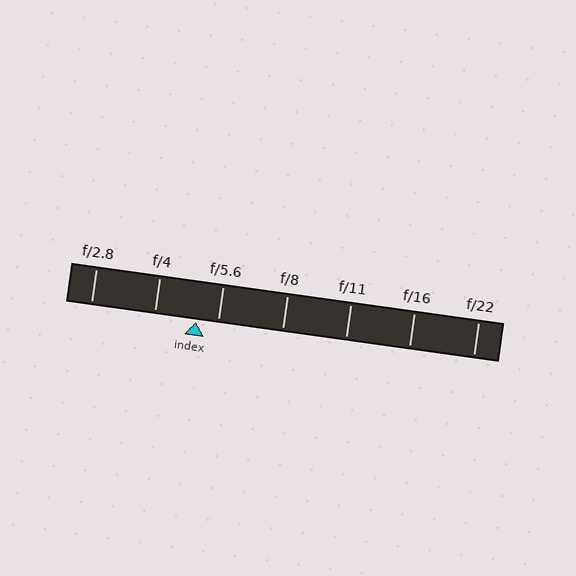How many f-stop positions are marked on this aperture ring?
There are 7 f-stop positions marked.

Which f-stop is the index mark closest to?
The index mark is closest to f/5.6.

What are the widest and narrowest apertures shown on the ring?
The widest aperture shown is f/2.8 and the narrowest is f/22.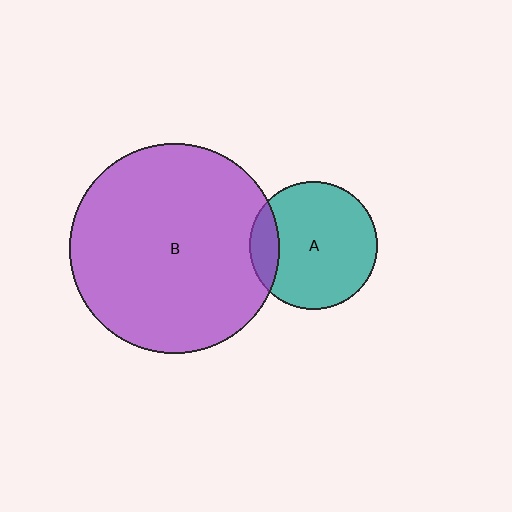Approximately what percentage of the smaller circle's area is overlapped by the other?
Approximately 15%.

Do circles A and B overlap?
Yes.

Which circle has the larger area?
Circle B (purple).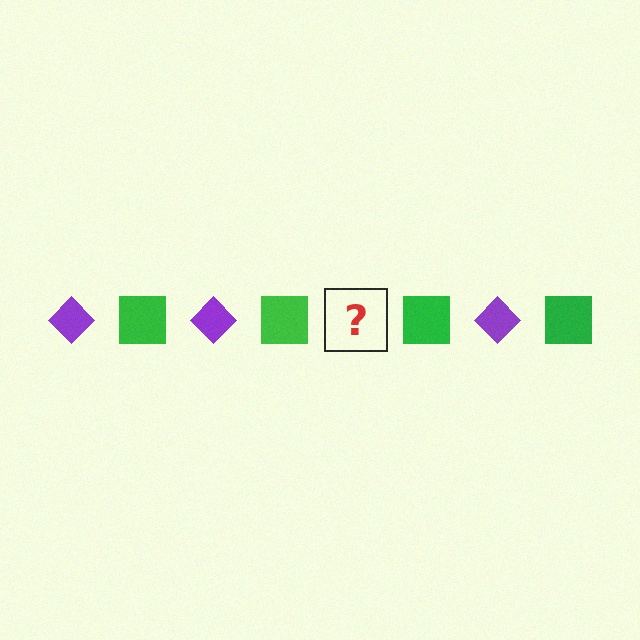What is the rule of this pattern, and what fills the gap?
The rule is that the pattern alternates between purple diamond and green square. The gap should be filled with a purple diamond.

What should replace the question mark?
The question mark should be replaced with a purple diamond.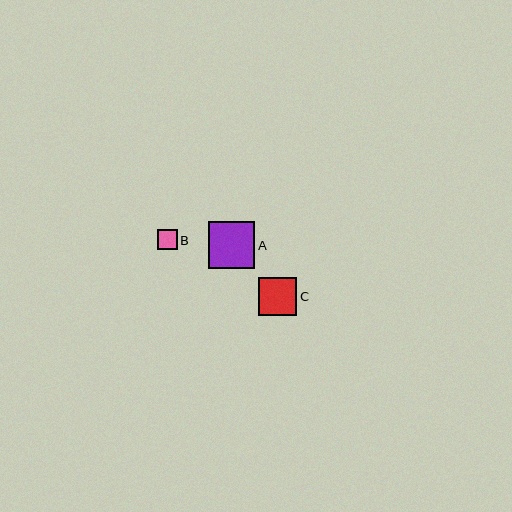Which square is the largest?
Square A is the largest with a size of approximately 47 pixels.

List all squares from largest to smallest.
From largest to smallest: A, C, B.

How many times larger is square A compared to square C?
Square A is approximately 1.2 times the size of square C.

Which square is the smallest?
Square B is the smallest with a size of approximately 20 pixels.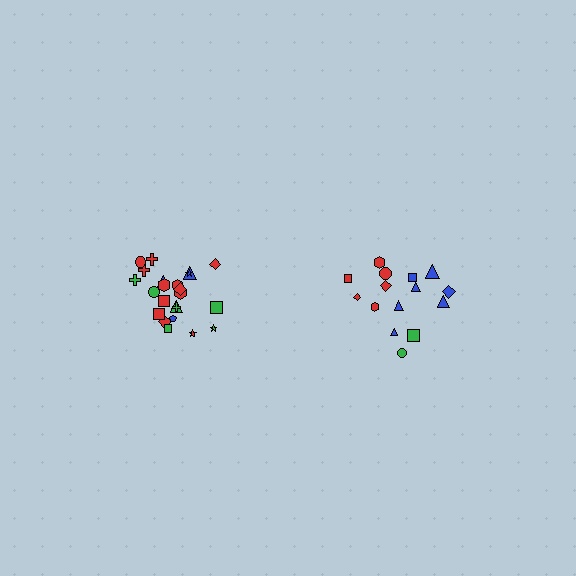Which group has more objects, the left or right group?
The left group.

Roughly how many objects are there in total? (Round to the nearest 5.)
Roughly 40 objects in total.